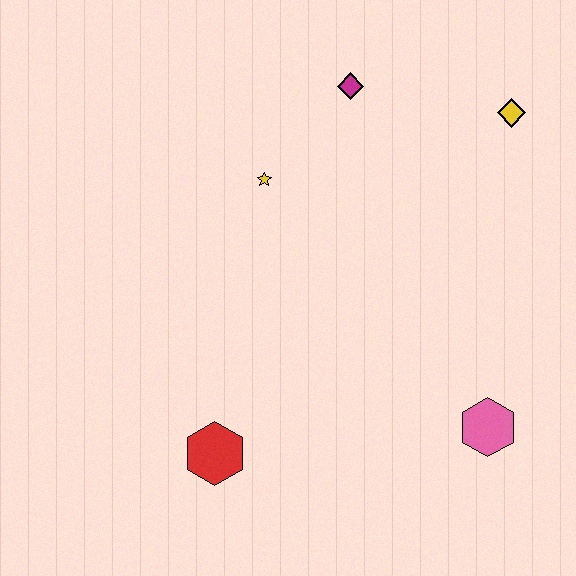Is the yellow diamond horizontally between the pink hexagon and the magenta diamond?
No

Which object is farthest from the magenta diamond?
The red hexagon is farthest from the magenta diamond.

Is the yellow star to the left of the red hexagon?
No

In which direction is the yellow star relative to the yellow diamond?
The yellow star is to the left of the yellow diamond.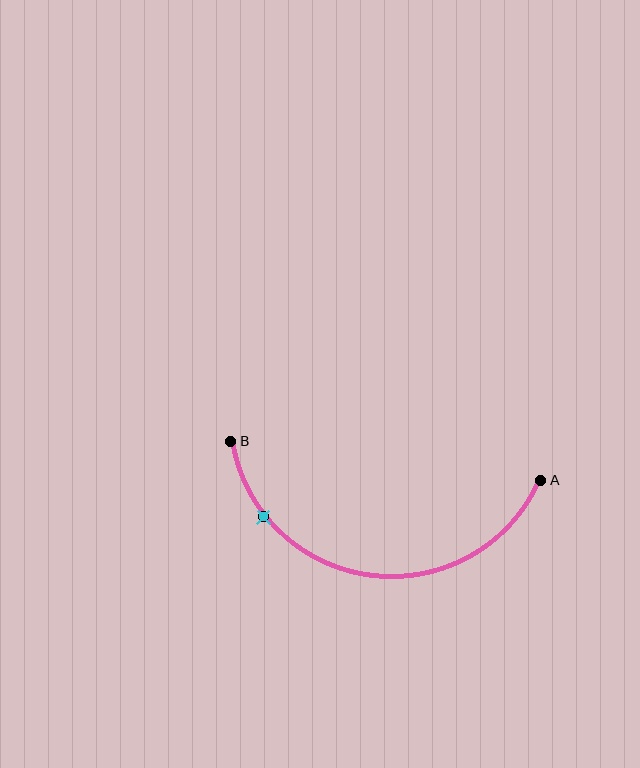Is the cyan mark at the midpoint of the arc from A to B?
No. The cyan mark lies on the arc but is closer to endpoint B. The arc midpoint would be at the point on the curve equidistant along the arc from both A and B.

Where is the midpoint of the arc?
The arc midpoint is the point on the curve farthest from the straight line joining A and B. It sits below that line.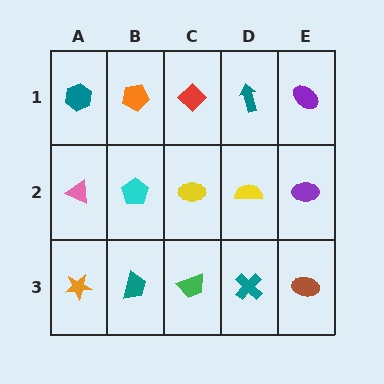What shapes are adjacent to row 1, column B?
A cyan pentagon (row 2, column B), a teal hexagon (row 1, column A), a red diamond (row 1, column C).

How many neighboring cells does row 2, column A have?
3.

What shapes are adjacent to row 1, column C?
A yellow ellipse (row 2, column C), an orange pentagon (row 1, column B), a teal arrow (row 1, column D).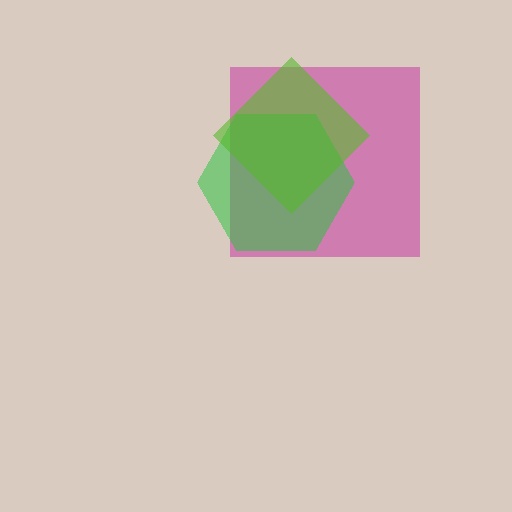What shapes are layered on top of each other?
The layered shapes are: a magenta square, a green hexagon, a lime diamond.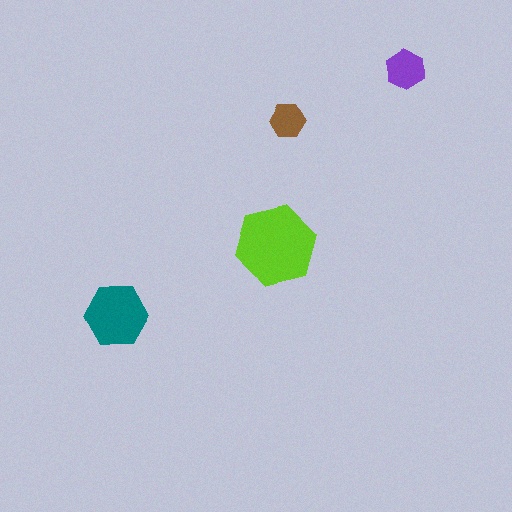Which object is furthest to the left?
The teal hexagon is leftmost.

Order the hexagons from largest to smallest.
the lime one, the teal one, the purple one, the brown one.